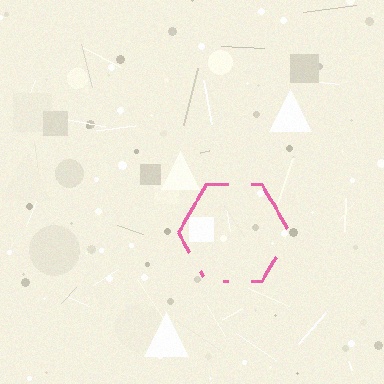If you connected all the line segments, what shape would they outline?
They would outline a hexagon.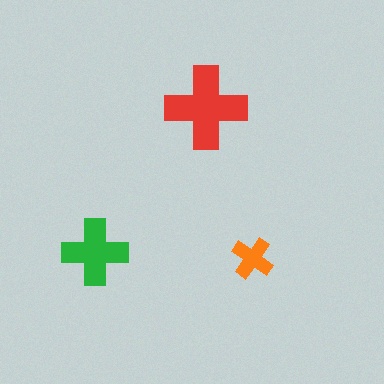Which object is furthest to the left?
The green cross is leftmost.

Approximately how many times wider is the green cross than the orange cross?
About 1.5 times wider.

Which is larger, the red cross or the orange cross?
The red one.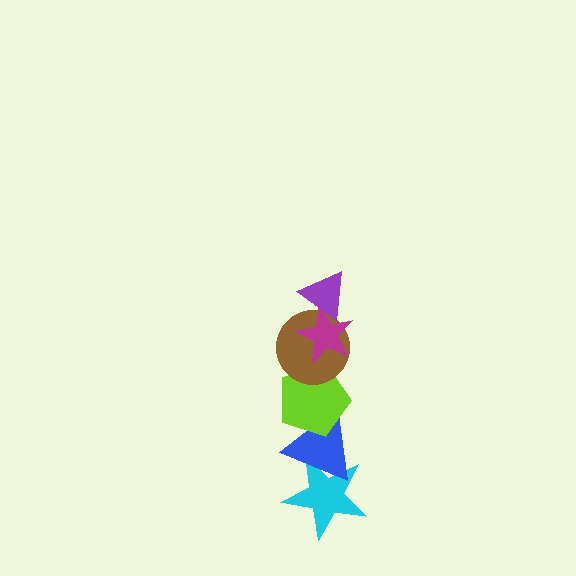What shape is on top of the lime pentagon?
The brown circle is on top of the lime pentagon.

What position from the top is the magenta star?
The magenta star is 2nd from the top.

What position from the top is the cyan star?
The cyan star is 6th from the top.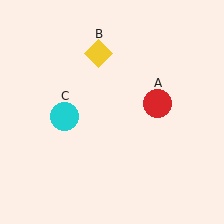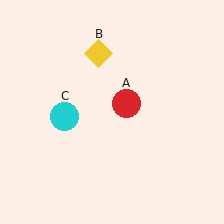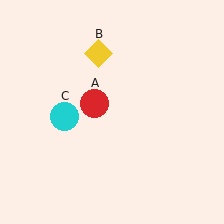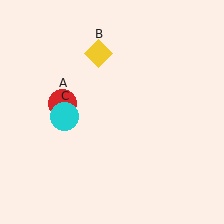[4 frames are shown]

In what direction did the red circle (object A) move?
The red circle (object A) moved left.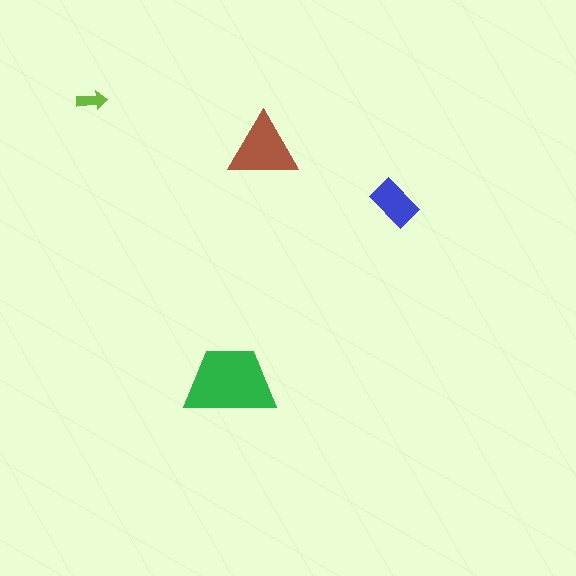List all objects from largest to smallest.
The green trapezoid, the brown triangle, the blue rectangle, the lime arrow.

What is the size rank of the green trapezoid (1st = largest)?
1st.